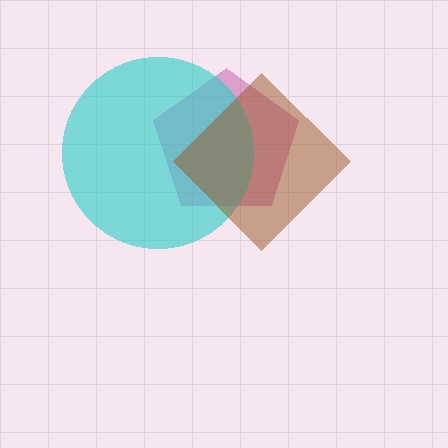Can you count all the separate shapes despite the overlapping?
Yes, there are 3 separate shapes.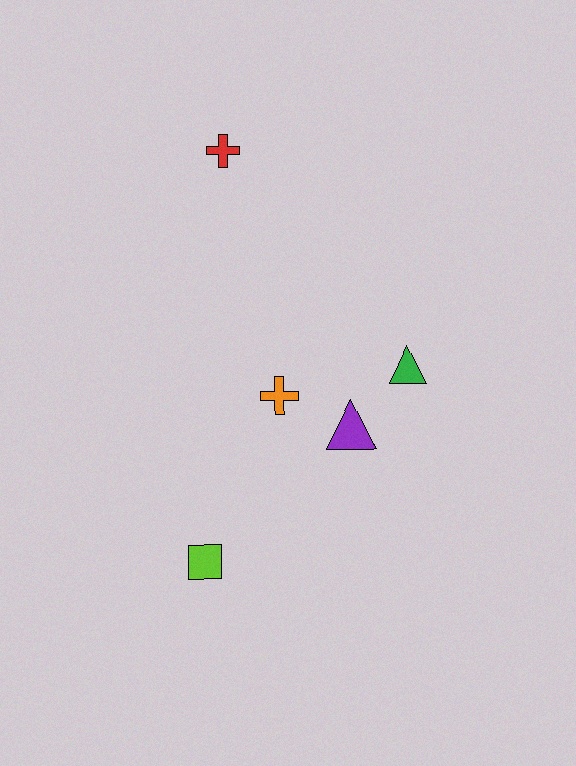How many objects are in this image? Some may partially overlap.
There are 5 objects.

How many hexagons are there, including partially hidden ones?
There are no hexagons.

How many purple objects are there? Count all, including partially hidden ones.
There is 1 purple object.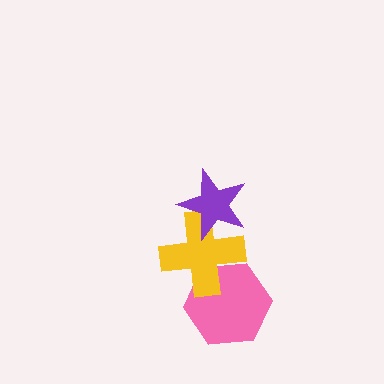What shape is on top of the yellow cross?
The purple star is on top of the yellow cross.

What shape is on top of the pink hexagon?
The yellow cross is on top of the pink hexagon.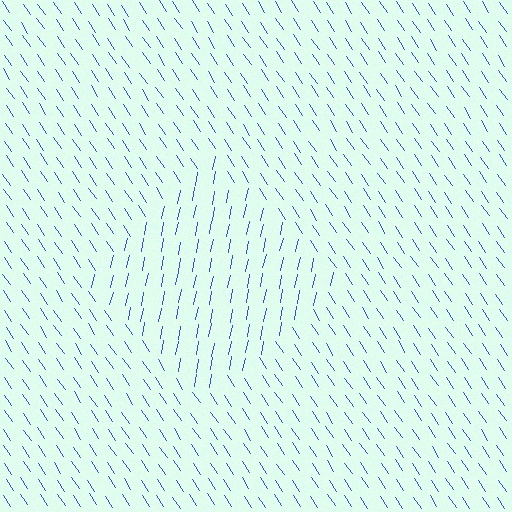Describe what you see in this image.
The image is filled with small blue line segments. A diamond region in the image has lines oriented differently from the surrounding lines, creating a visible texture boundary.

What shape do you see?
I see a diamond.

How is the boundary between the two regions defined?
The boundary is defined purely by a change in line orientation (approximately 45 degrees difference). All lines are the same color and thickness.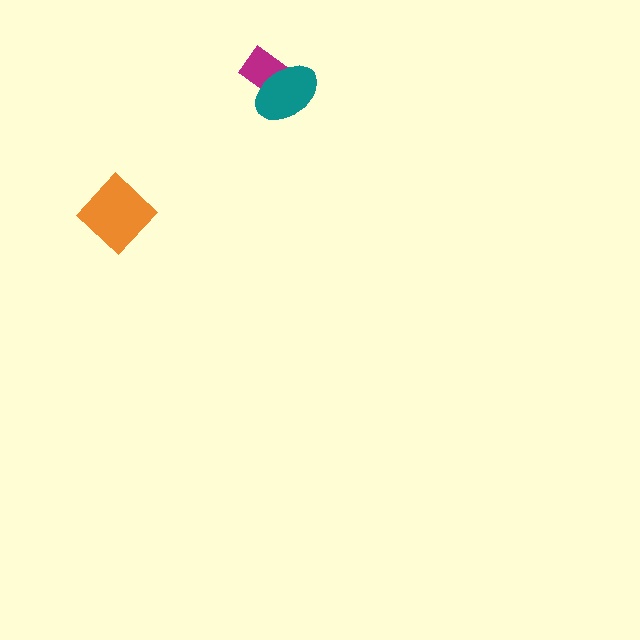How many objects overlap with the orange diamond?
0 objects overlap with the orange diamond.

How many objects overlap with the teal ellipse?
1 object overlaps with the teal ellipse.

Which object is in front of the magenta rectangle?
The teal ellipse is in front of the magenta rectangle.